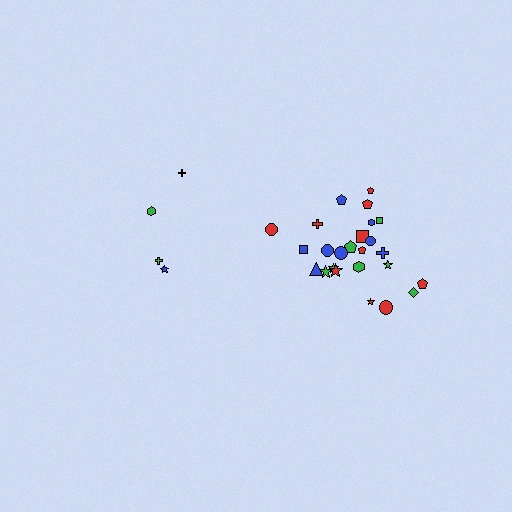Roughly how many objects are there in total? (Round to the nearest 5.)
Roughly 30 objects in total.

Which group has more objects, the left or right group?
The right group.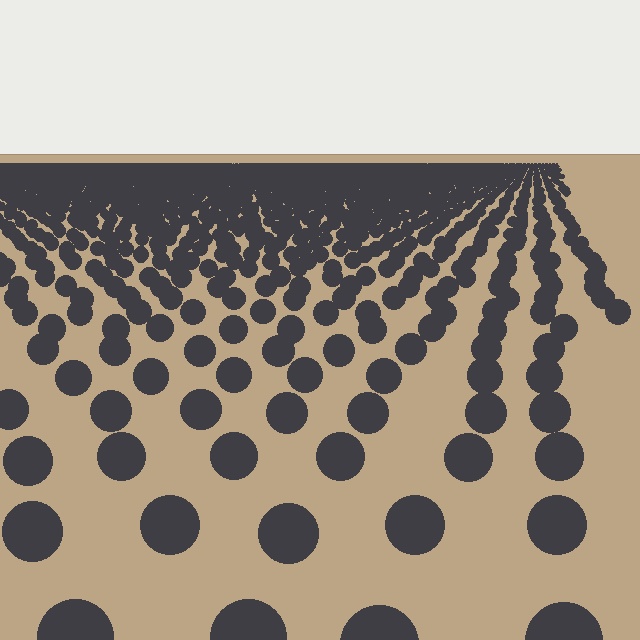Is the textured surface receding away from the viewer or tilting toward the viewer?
The surface is receding away from the viewer. Texture elements get smaller and denser toward the top.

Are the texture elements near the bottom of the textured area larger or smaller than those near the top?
Larger. Near the bottom, elements are closer to the viewer and appear at a bigger on-screen size.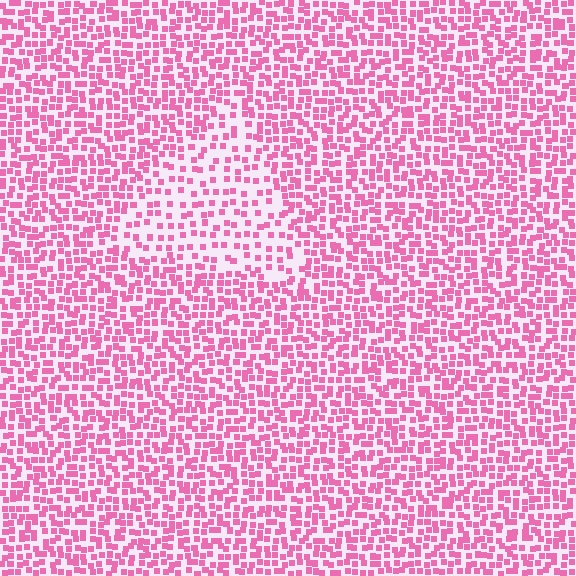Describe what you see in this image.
The image contains small pink elements arranged at two different densities. A triangle-shaped region is visible where the elements are less densely packed than the surrounding area.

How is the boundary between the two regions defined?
The boundary is defined by a change in element density (approximately 1.9x ratio). All elements are the same color, size, and shape.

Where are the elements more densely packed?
The elements are more densely packed outside the triangle boundary.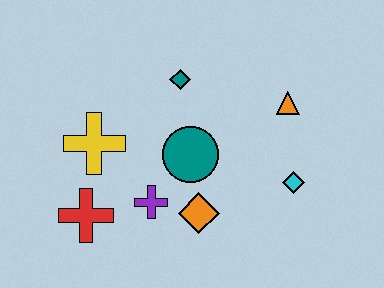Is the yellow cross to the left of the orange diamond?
Yes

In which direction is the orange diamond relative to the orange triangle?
The orange diamond is below the orange triangle.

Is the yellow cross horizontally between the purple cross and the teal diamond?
No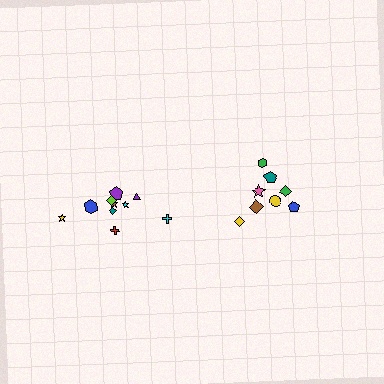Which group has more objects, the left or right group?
The left group.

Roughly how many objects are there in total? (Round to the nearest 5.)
Roughly 20 objects in total.